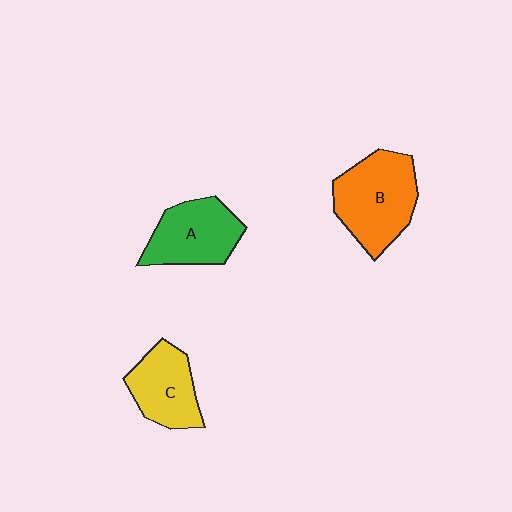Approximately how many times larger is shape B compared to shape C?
Approximately 1.4 times.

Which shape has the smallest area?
Shape C (yellow).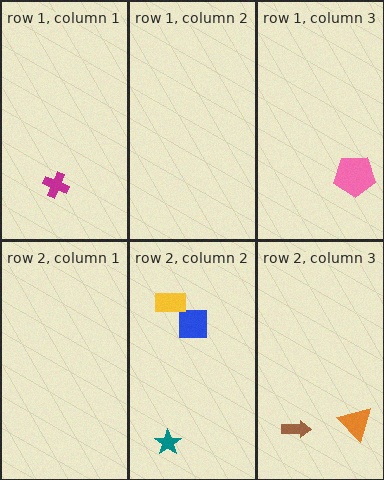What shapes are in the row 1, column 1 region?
The magenta cross.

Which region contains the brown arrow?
The row 2, column 3 region.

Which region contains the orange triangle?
The row 2, column 3 region.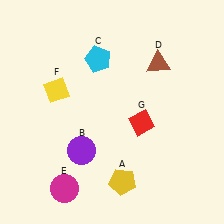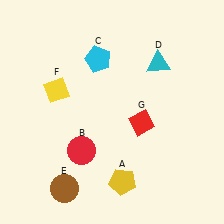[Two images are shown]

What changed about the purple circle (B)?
In Image 1, B is purple. In Image 2, it changed to red.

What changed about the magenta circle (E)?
In Image 1, E is magenta. In Image 2, it changed to brown.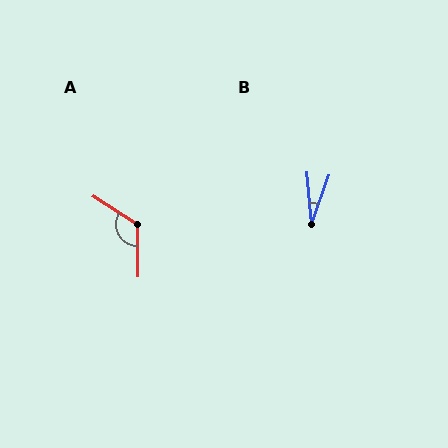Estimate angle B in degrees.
Approximately 24 degrees.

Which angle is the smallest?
B, at approximately 24 degrees.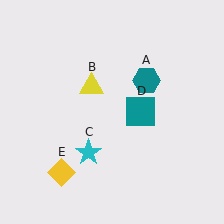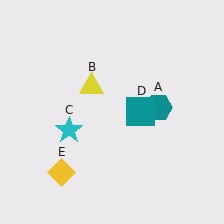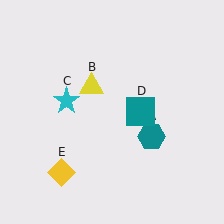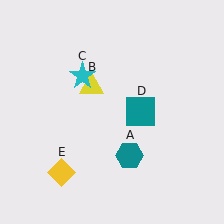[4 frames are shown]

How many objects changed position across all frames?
2 objects changed position: teal hexagon (object A), cyan star (object C).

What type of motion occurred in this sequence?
The teal hexagon (object A), cyan star (object C) rotated clockwise around the center of the scene.